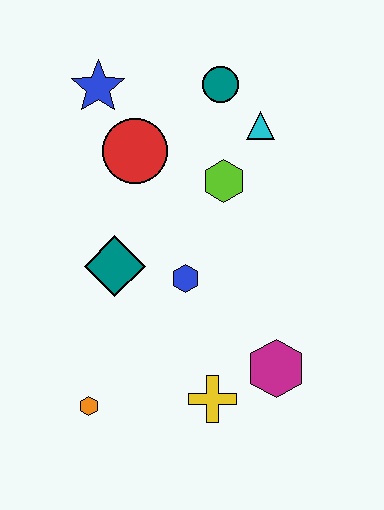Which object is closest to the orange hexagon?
The yellow cross is closest to the orange hexagon.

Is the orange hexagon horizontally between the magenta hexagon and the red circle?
No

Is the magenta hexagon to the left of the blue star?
No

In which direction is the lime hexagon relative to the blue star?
The lime hexagon is to the right of the blue star.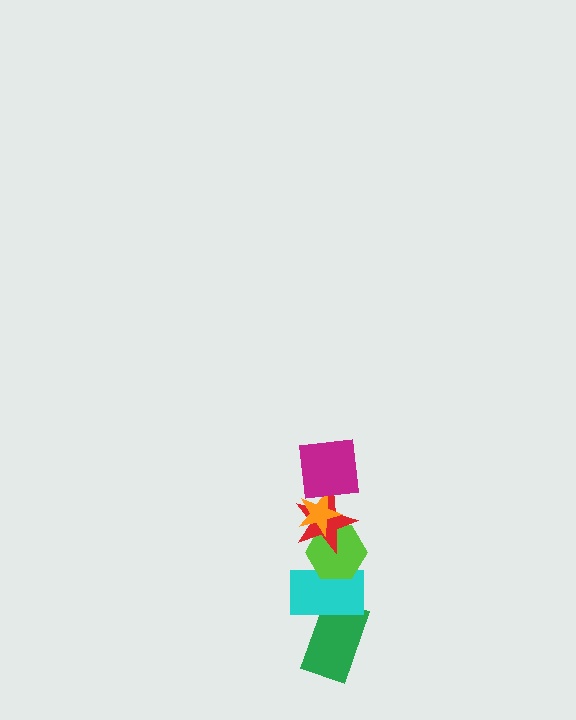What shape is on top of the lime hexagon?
The red star is on top of the lime hexagon.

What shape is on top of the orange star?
The magenta square is on top of the orange star.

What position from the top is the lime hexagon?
The lime hexagon is 4th from the top.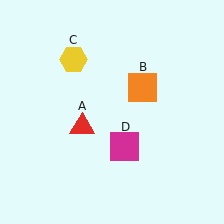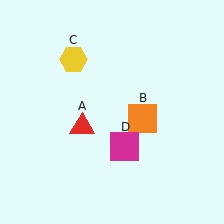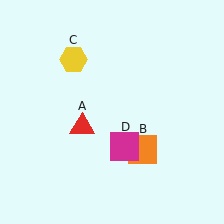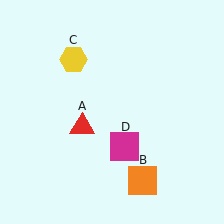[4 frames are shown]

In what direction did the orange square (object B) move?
The orange square (object B) moved down.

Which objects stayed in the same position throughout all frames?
Red triangle (object A) and yellow hexagon (object C) and magenta square (object D) remained stationary.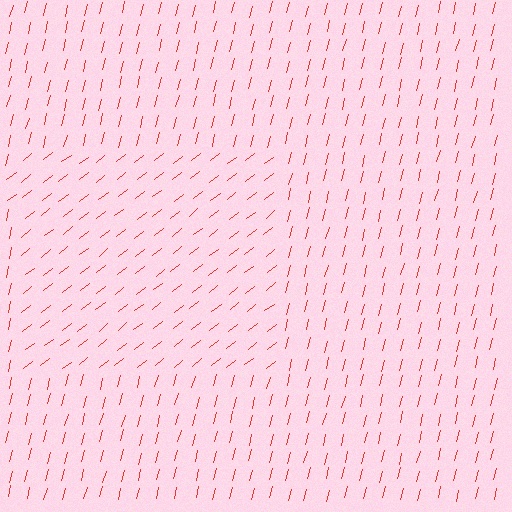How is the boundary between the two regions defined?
The boundary is defined purely by a change in line orientation (approximately 37 degrees difference). All lines are the same color and thickness.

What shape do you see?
I see a rectangle.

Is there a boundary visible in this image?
Yes, there is a texture boundary formed by a change in line orientation.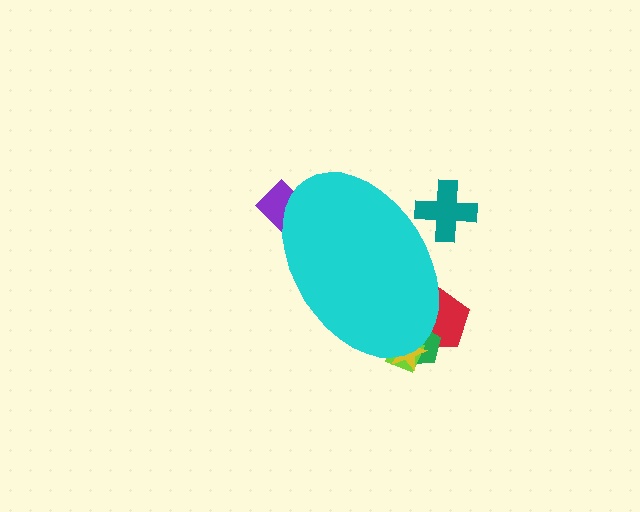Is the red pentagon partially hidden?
Yes, the red pentagon is partially hidden behind the cyan ellipse.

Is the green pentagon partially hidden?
Yes, the green pentagon is partially hidden behind the cyan ellipse.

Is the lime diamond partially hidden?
Yes, the lime diamond is partially hidden behind the cyan ellipse.